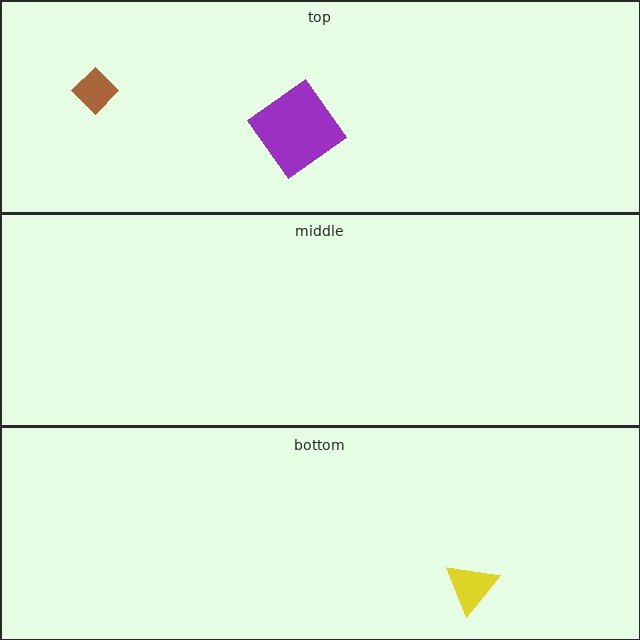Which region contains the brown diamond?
The top region.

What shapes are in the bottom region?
The yellow triangle.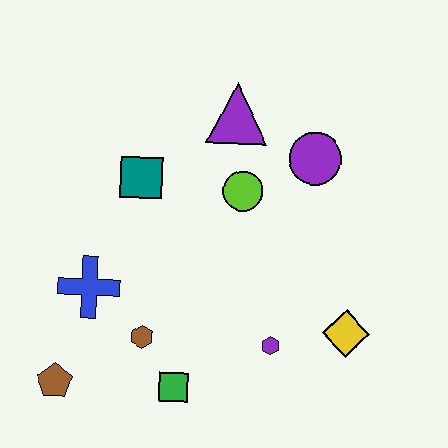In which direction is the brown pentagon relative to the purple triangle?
The brown pentagon is below the purple triangle.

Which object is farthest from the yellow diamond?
The brown pentagon is farthest from the yellow diamond.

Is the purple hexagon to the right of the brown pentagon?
Yes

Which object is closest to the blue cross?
The brown hexagon is closest to the blue cross.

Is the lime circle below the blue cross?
No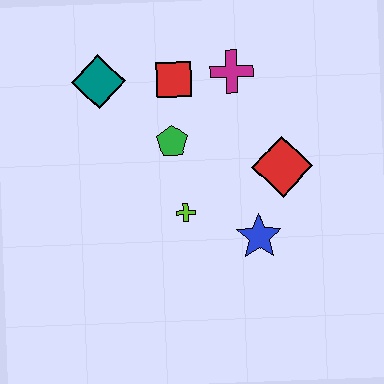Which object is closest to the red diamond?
The blue star is closest to the red diamond.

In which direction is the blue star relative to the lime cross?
The blue star is to the right of the lime cross.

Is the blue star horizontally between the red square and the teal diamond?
No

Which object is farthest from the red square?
The blue star is farthest from the red square.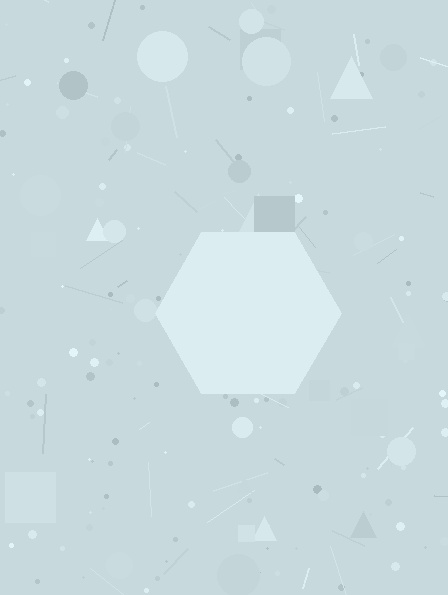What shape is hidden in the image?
A hexagon is hidden in the image.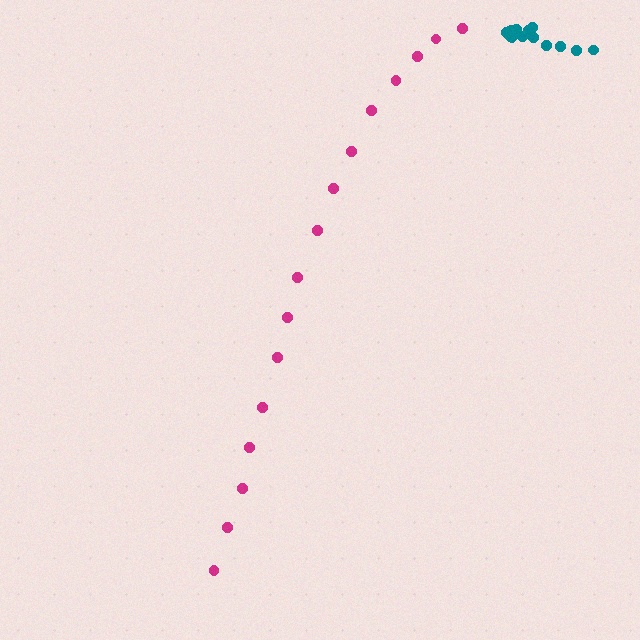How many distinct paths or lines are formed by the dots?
There are 2 distinct paths.